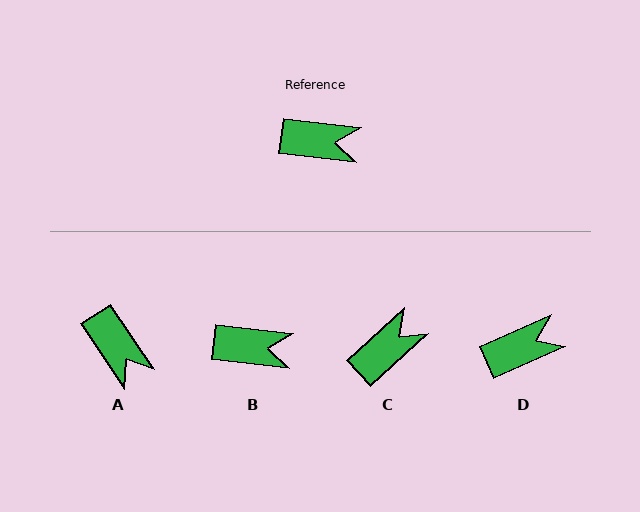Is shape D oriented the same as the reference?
No, it is off by about 31 degrees.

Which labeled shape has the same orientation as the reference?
B.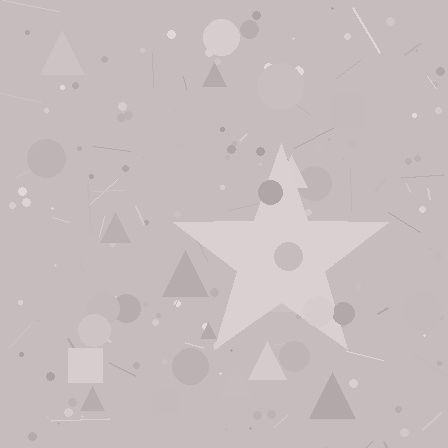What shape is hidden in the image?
A star is hidden in the image.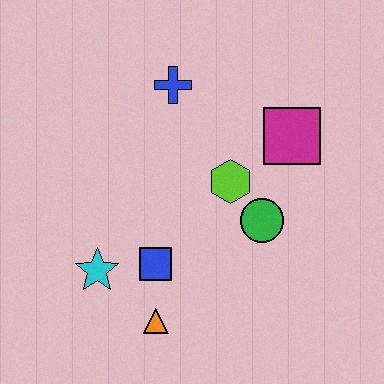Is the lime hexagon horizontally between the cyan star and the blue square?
No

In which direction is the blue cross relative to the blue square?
The blue cross is above the blue square.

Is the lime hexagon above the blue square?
Yes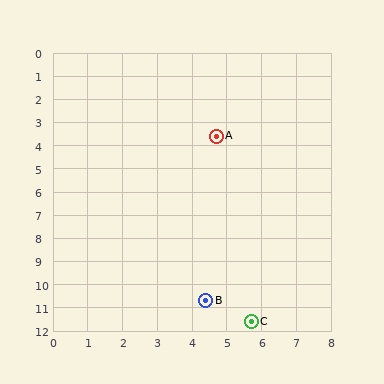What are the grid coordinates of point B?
Point B is at approximately (4.4, 10.7).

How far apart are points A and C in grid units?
Points A and C are about 8.1 grid units apart.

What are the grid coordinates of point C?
Point C is at approximately (5.7, 11.6).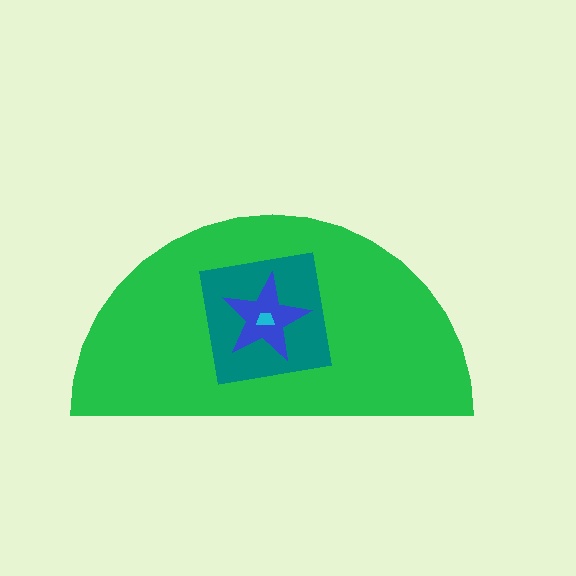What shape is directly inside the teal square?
The blue star.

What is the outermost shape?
The green semicircle.